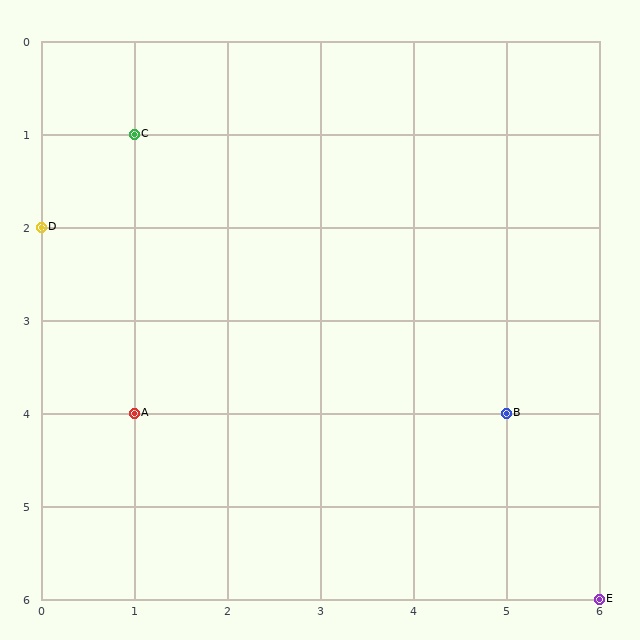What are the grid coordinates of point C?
Point C is at grid coordinates (1, 1).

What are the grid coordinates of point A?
Point A is at grid coordinates (1, 4).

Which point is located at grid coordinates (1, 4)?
Point A is at (1, 4).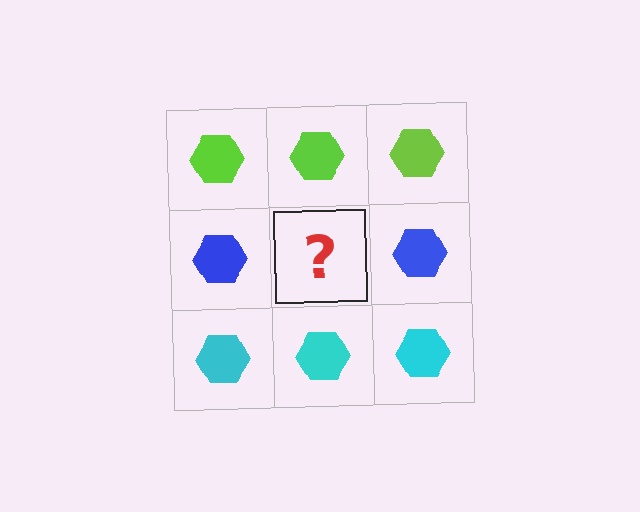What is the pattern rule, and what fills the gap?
The rule is that each row has a consistent color. The gap should be filled with a blue hexagon.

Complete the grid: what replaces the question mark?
The question mark should be replaced with a blue hexagon.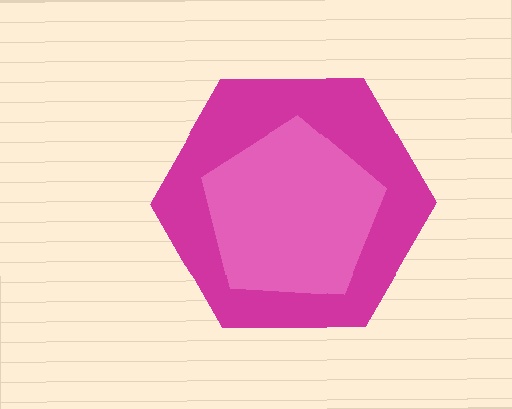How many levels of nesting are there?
2.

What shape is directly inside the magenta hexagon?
The pink pentagon.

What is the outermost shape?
The magenta hexagon.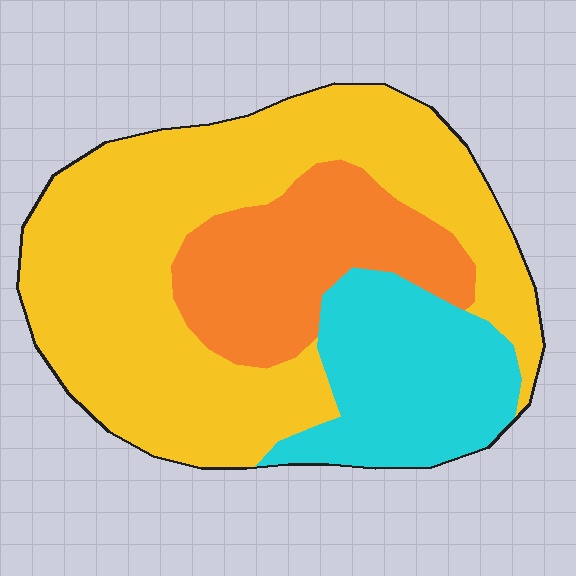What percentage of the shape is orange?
Orange covers roughly 20% of the shape.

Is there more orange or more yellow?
Yellow.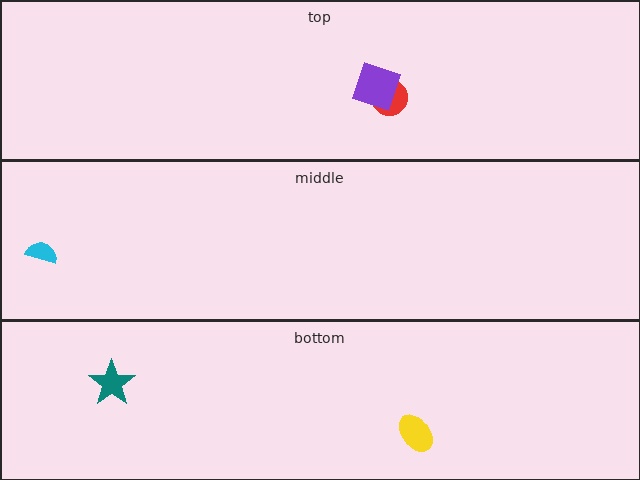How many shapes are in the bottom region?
2.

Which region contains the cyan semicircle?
The middle region.